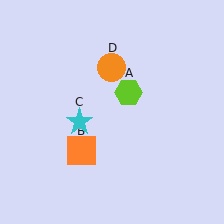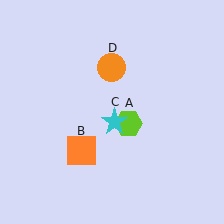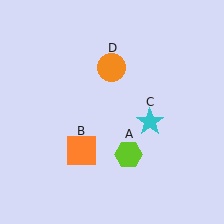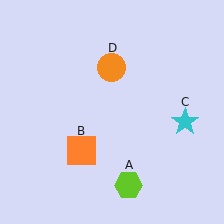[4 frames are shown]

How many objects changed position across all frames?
2 objects changed position: lime hexagon (object A), cyan star (object C).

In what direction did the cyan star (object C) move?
The cyan star (object C) moved right.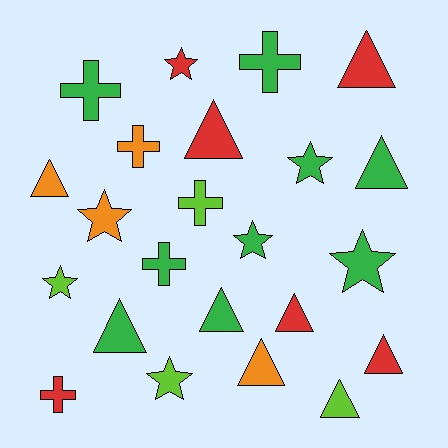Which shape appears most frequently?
Triangle, with 10 objects.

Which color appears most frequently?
Green, with 9 objects.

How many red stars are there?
There is 1 red star.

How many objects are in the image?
There are 23 objects.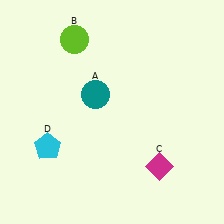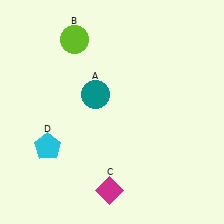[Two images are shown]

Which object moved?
The magenta diamond (C) moved left.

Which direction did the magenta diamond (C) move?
The magenta diamond (C) moved left.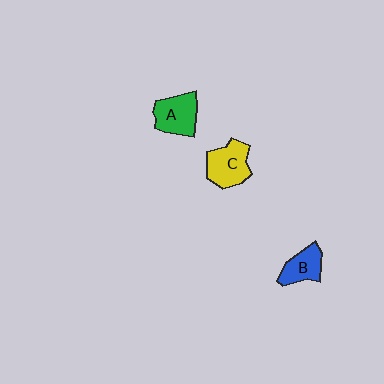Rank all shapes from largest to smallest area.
From largest to smallest: C (yellow), A (green), B (blue).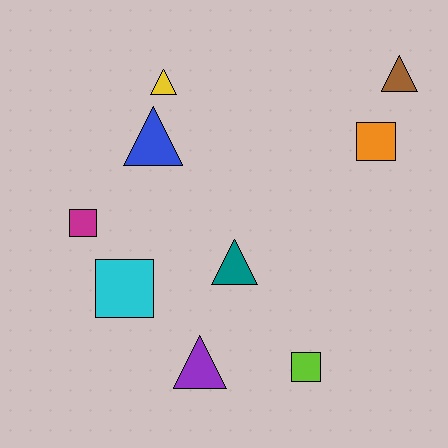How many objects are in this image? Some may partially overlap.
There are 9 objects.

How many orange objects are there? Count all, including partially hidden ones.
There is 1 orange object.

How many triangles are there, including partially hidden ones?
There are 5 triangles.